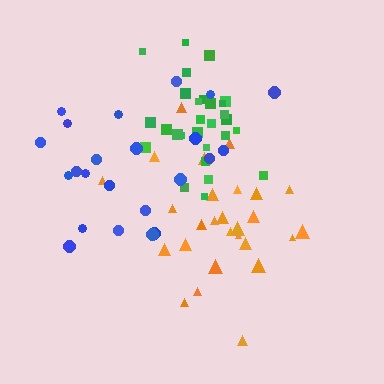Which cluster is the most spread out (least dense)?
Blue.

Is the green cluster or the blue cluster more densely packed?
Green.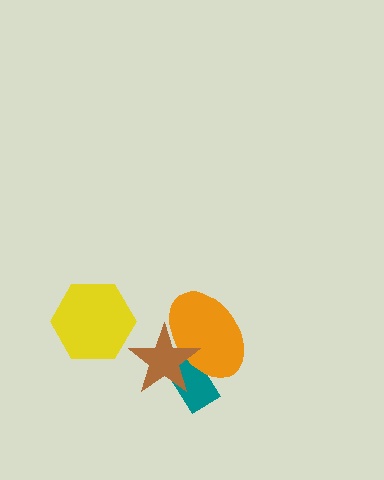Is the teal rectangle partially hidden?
Yes, it is partially covered by another shape.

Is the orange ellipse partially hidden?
Yes, it is partially covered by another shape.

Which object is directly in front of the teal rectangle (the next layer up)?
The orange ellipse is directly in front of the teal rectangle.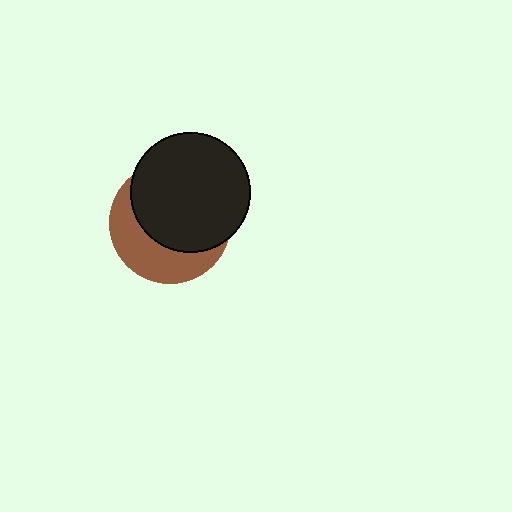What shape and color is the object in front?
The object in front is a black circle.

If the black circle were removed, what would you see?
You would see the complete brown circle.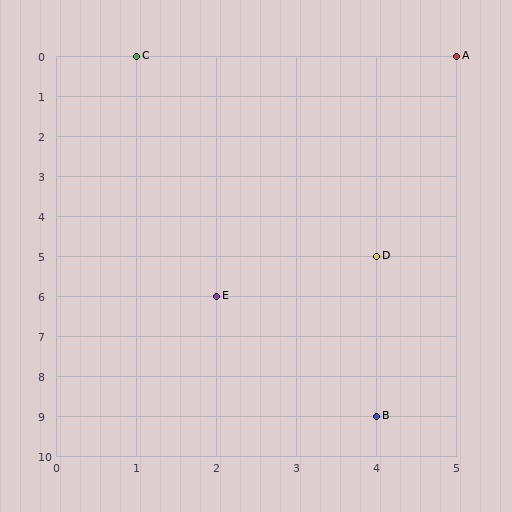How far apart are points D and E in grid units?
Points D and E are 2 columns and 1 row apart (about 2.2 grid units diagonally).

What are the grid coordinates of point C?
Point C is at grid coordinates (1, 0).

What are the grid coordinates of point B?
Point B is at grid coordinates (4, 9).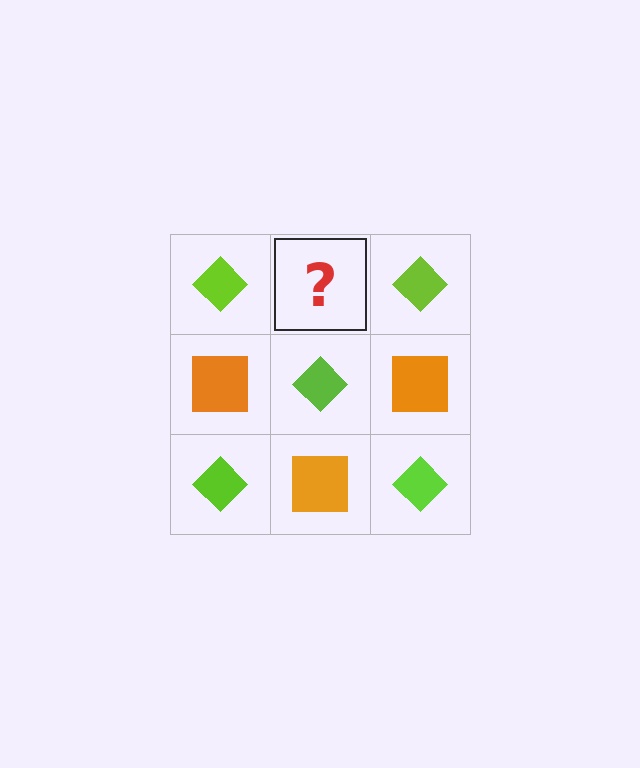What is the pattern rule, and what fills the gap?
The rule is that it alternates lime diamond and orange square in a checkerboard pattern. The gap should be filled with an orange square.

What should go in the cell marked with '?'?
The missing cell should contain an orange square.